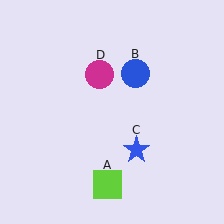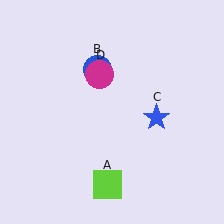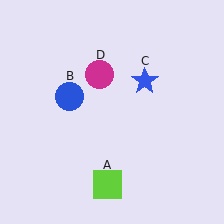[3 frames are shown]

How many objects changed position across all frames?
2 objects changed position: blue circle (object B), blue star (object C).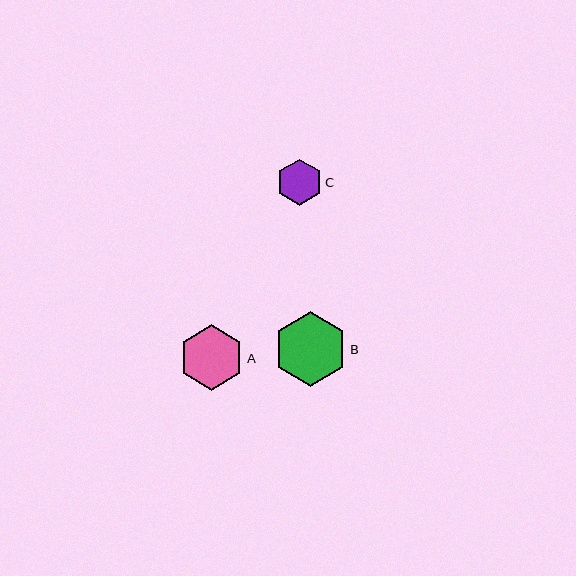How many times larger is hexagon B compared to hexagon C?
Hexagon B is approximately 1.6 times the size of hexagon C.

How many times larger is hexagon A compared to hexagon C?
Hexagon A is approximately 1.4 times the size of hexagon C.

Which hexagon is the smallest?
Hexagon C is the smallest with a size of approximately 46 pixels.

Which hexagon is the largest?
Hexagon B is the largest with a size of approximately 74 pixels.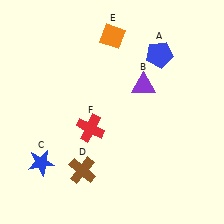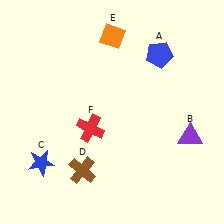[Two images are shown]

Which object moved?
The purple triangle (B) moved down.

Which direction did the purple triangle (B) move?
The purple triangle (B) moved down.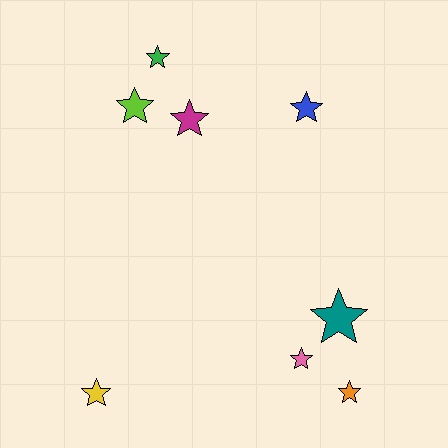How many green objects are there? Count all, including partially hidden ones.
There is 1 green object.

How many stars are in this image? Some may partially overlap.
There are 8 stars.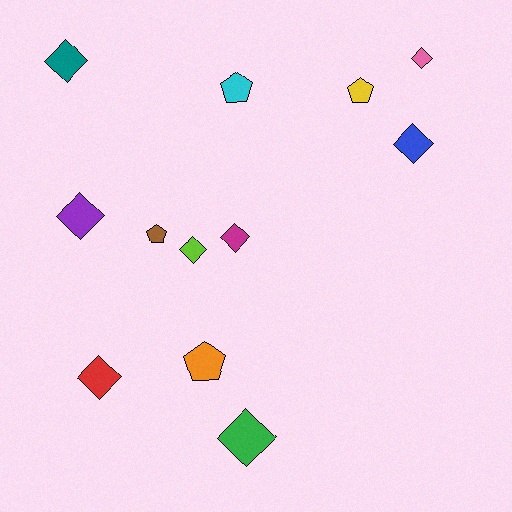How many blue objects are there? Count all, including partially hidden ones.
There is 1 blue object.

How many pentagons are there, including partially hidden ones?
There are 4 pentagons.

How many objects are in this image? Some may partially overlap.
There are 12 objects.